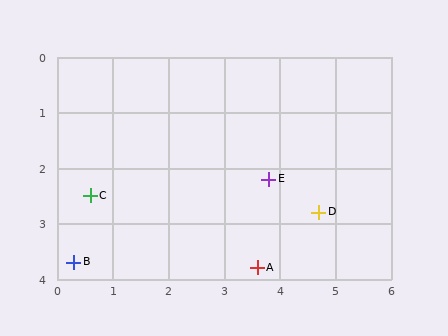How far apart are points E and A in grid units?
Points E and A are about 1.6 grid units apart.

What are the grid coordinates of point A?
Point A is at approximately (3.6, 3.8).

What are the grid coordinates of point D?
Point D is at approximately (4.7, 2.8).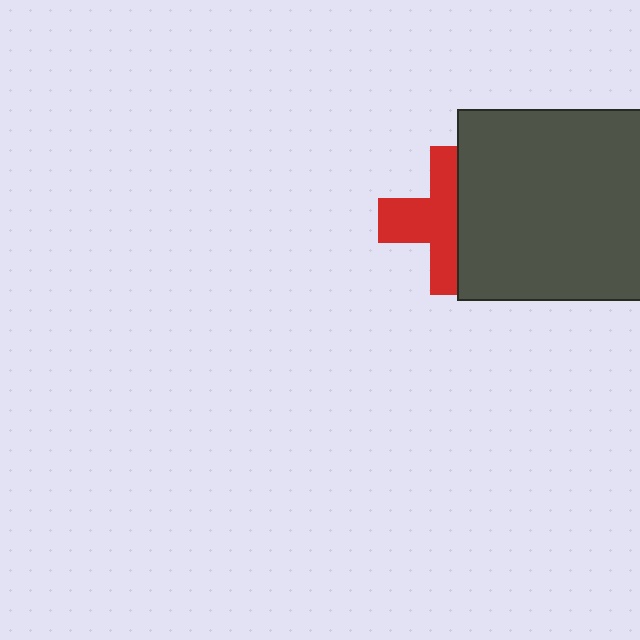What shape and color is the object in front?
The object in front is a dark gray square.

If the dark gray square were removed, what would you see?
You would see the complete red cross.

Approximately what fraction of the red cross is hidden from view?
Roughly 44% of the red cross is hidden behind the dark gray square.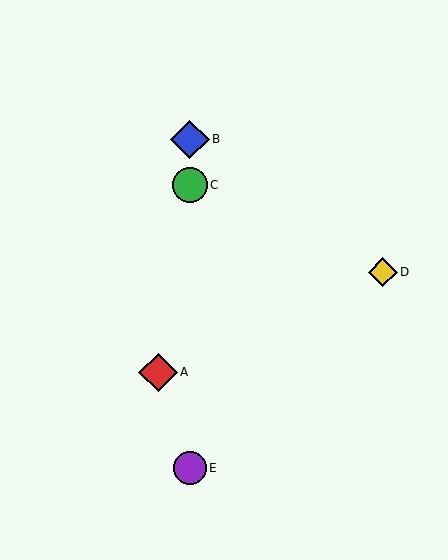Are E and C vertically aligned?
Yes, both are at x≈190.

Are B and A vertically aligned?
No, B is at x≈190 and A is at x≈158.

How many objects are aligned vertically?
3 objects (B, C, E) are aligned vertically.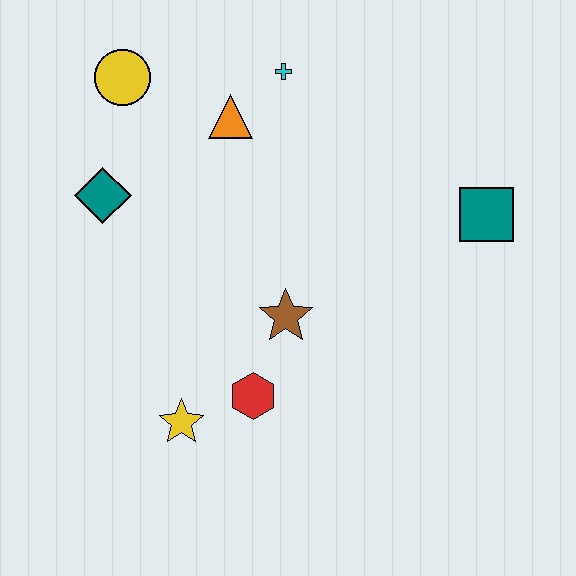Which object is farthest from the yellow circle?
The teal square is farthest from the yellow circle.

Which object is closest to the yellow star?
The red hexagon is closest to the yellow star.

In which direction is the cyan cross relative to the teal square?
The cyan cross is to the left of the teal square.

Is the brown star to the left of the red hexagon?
No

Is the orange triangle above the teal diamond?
Yes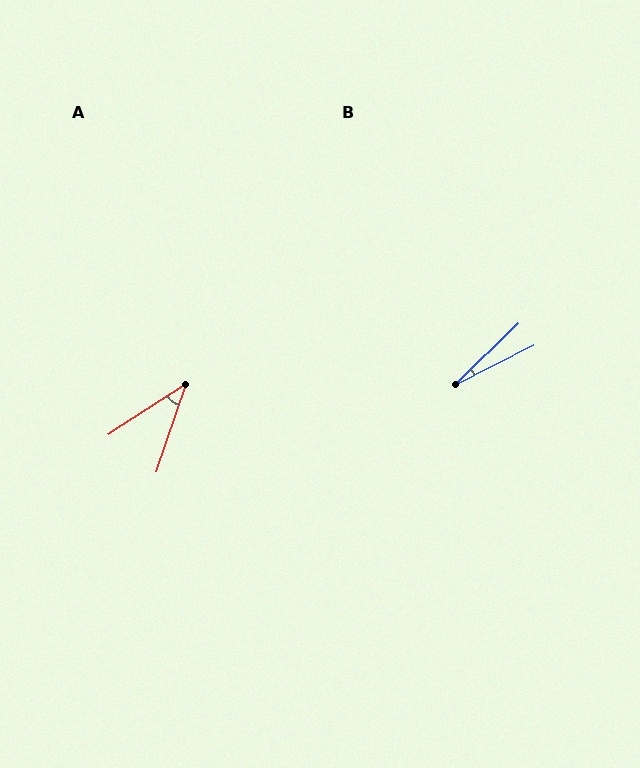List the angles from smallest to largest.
B (17°), A (38°).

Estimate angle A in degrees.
Approximately 38 degrees.